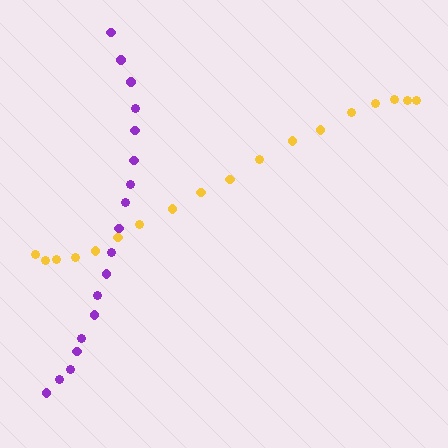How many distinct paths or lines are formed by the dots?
There are 2 distinct paths.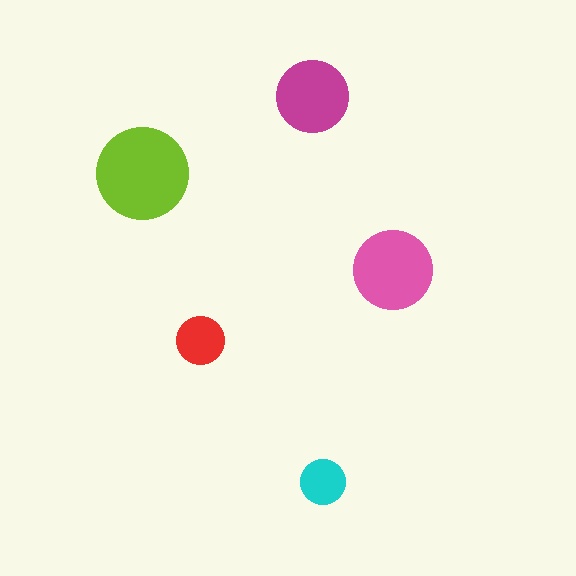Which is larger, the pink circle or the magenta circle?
The pink one.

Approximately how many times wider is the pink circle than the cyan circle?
About 2 times wider.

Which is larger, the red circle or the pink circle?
The pink one.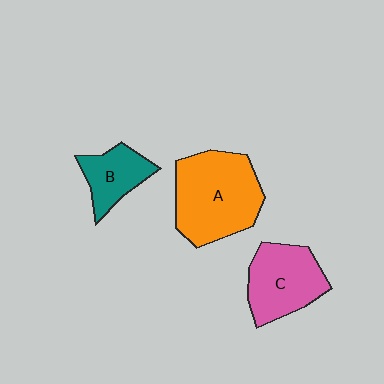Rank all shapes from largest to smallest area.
From largest to smallest: A (orange), C (pink), B (teal).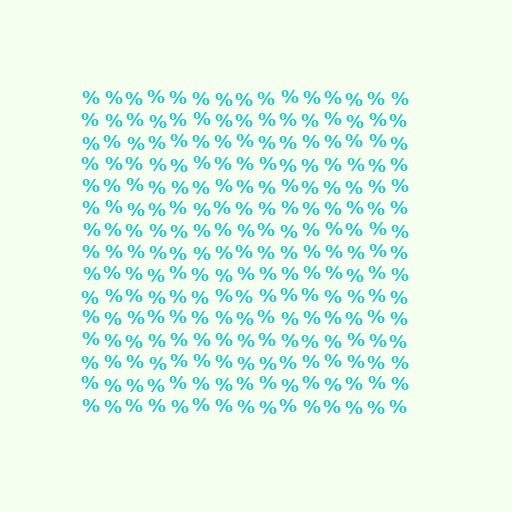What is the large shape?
The large shape is a square.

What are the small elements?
The small elements are percent signs.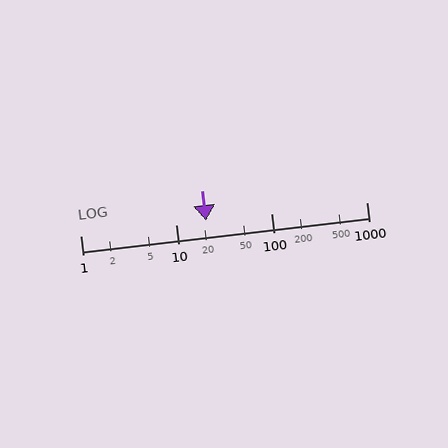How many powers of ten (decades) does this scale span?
The scale spans 3 decades, from 1 to 1000.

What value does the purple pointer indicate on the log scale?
The pointer indicates approximately 21.